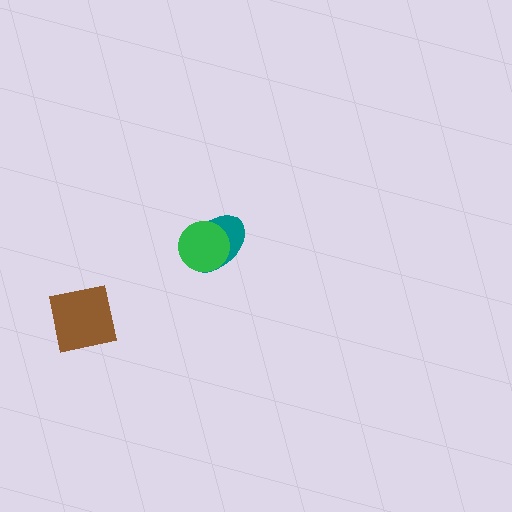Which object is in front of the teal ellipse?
The green circle is in front of the teal ellipse.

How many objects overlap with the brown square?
0 objects overlap with the brown square.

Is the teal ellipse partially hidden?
Yes, it is partially covered by another shape.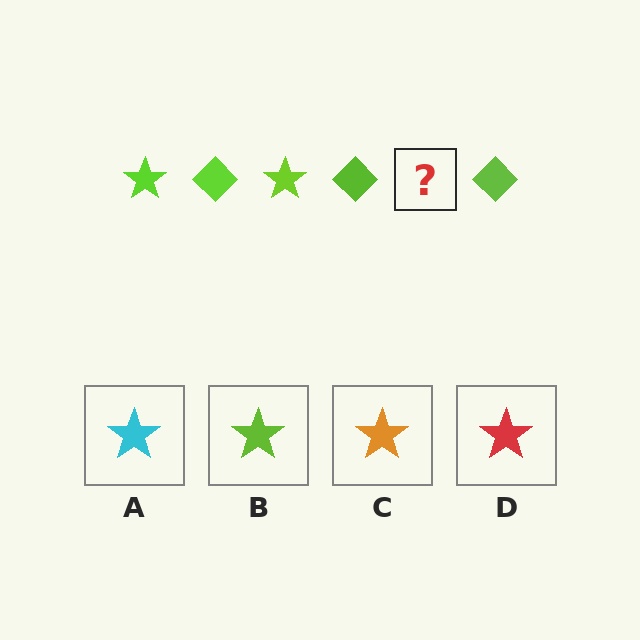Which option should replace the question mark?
Option B.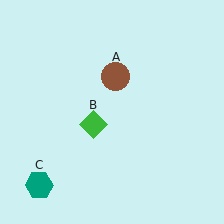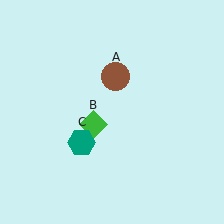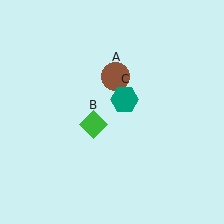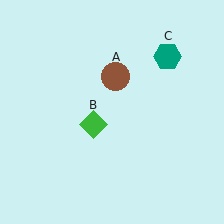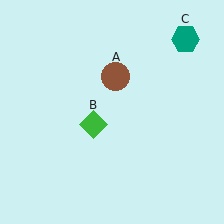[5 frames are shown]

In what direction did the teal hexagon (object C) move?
The teal hexagon (object C) moved up and to the right.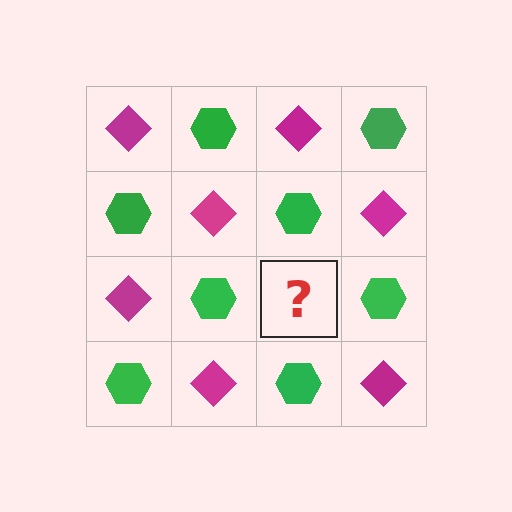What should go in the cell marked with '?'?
The missing cell should contain a magenta diamond.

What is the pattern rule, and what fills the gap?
The rule is that it alternates magenta diamond and green hexagon in a checkerboard pattern. The gap should be filled with a magenta diamond.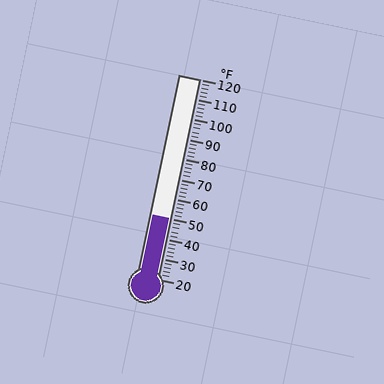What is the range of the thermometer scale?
The thermometer scale ranges from 20°F to 120°F.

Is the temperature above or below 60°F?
The temperature is below 60°F.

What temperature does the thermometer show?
The thermometer shows approximately 50°F.